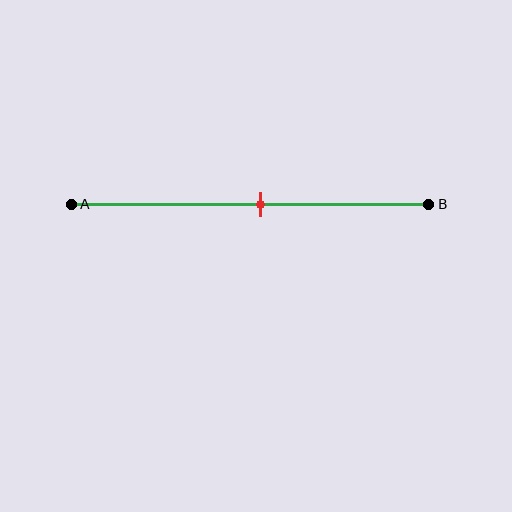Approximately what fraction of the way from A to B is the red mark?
The red mark is approximately 55% of the way from A to B.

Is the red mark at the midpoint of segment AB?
Yes, the mark is approximately at the midpoint.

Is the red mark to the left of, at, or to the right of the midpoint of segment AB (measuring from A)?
The red mark is approximately at the midpoint of segment AB.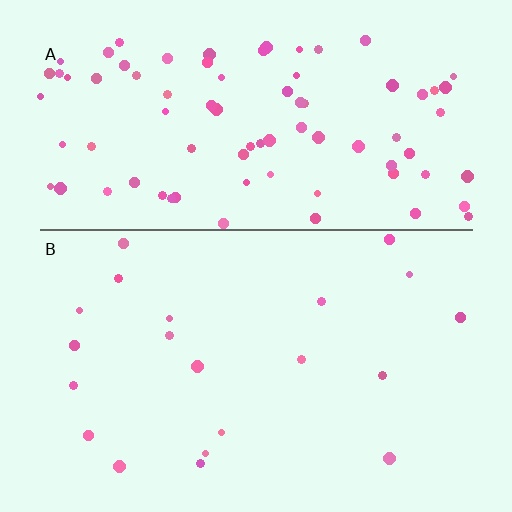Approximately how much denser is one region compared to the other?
Approximately 4.1× — region A over region B.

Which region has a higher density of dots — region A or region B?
A (the top).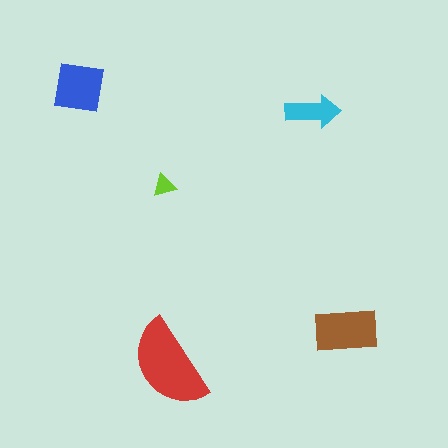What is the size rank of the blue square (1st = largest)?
3rd.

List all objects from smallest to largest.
The lime triangle, the cyan arrow, the blue square, the brown rectangle, the red semicircle.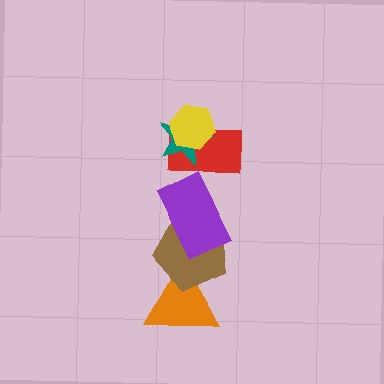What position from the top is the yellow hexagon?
The yellow hexagon is 1st from the top.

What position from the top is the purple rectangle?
The purple rectangle is 4th from the top.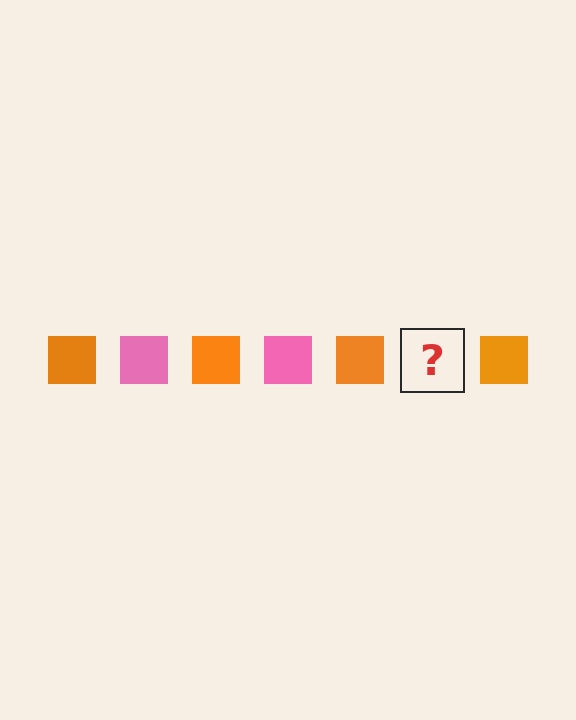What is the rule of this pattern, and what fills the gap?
The rule is that the pattern cycles through orange, pink squares. The gap should be filled with a pink square.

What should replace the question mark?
The question mark should be replaced with a pink square.